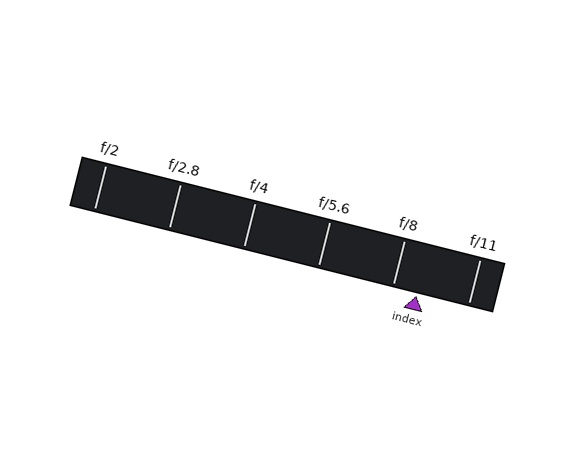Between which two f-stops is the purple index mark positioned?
The index mark is between f/8 and f/11.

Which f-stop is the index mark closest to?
The index mark is closest to f/8.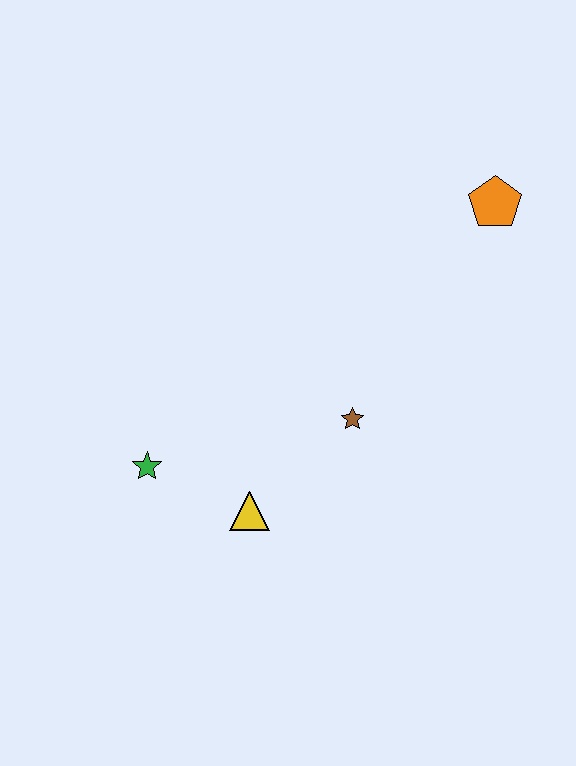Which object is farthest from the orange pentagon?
The green star is farthest from the orange pentagon.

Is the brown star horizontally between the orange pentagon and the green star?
Yes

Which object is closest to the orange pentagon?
The brown star is closest to the orange pentagon.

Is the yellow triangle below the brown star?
Yes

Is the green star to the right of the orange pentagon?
No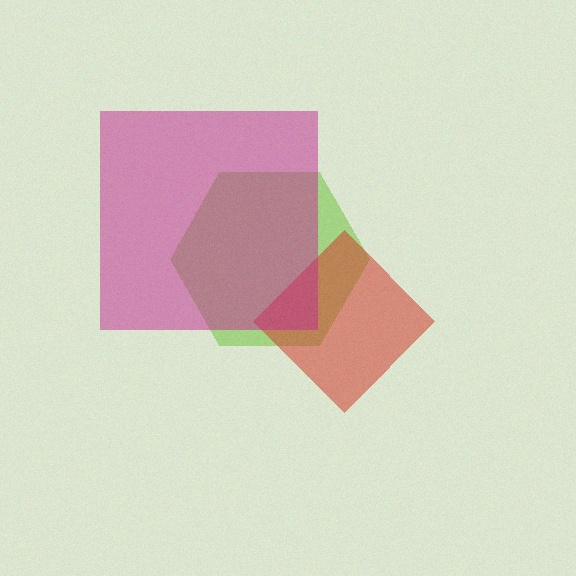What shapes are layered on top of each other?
The layered shapes are: a lime hexagon, a red diamond, a magenta square.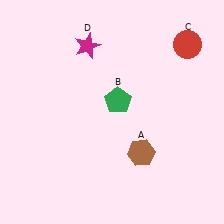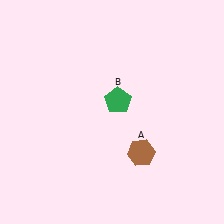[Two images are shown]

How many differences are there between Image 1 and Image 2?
There are 2 differences between the two images.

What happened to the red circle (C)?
The red circle (C) was removed in Image 2. It was in the top-right area of Image 1.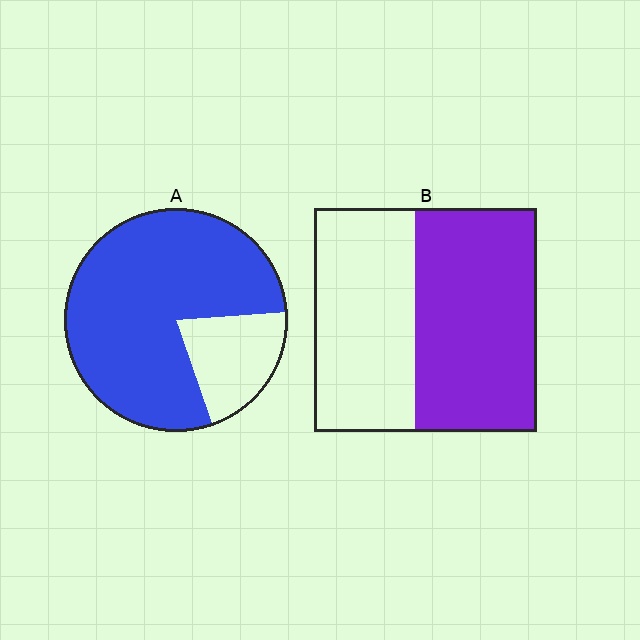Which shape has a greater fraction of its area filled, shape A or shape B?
Shape A.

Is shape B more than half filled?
Yes.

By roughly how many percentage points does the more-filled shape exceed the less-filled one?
By roughly 25 percentage points (A over B).